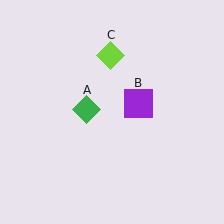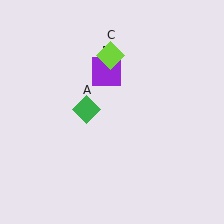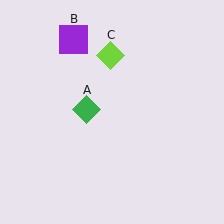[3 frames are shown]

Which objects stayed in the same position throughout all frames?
Green diamond (object A) and lime diamond (object C) remained stationary.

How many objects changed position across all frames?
1 object changed position: purple square (object B).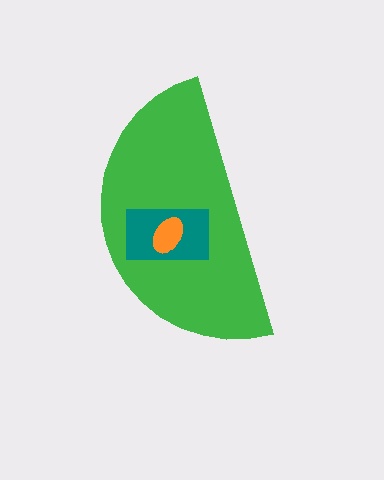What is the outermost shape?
The green semicircle.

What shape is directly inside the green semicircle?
The teal rectangle.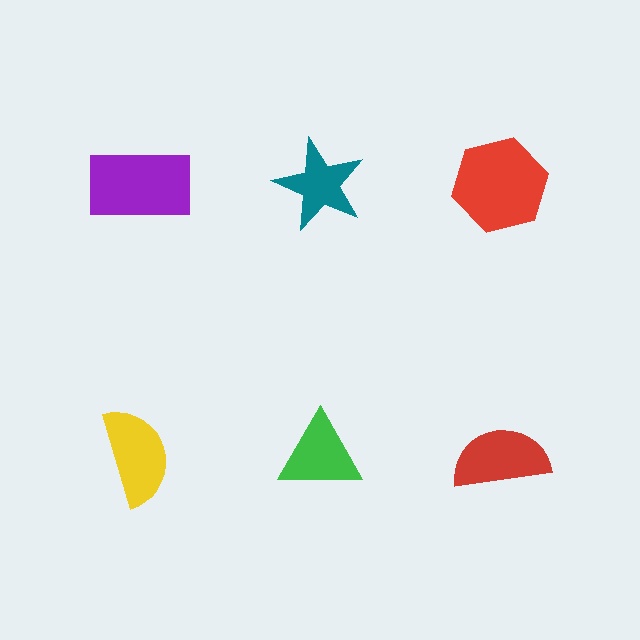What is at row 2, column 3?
A red semicircle.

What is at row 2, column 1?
A yellow semicircle.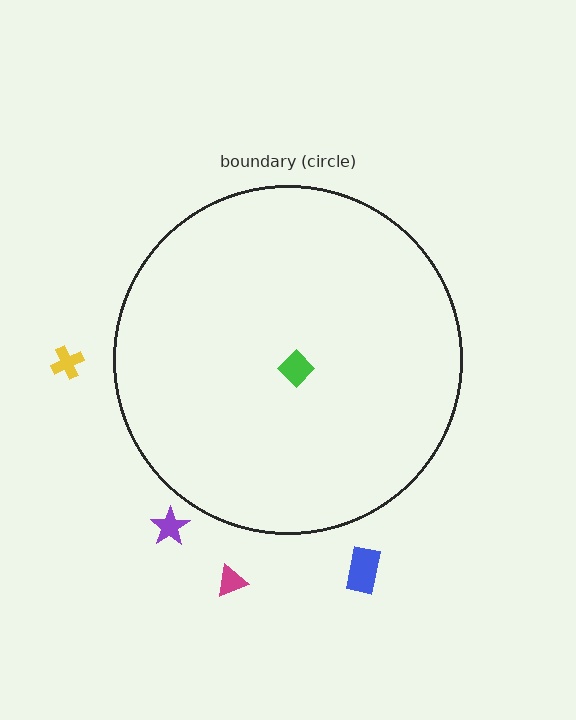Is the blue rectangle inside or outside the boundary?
Outside.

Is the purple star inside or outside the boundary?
Outside.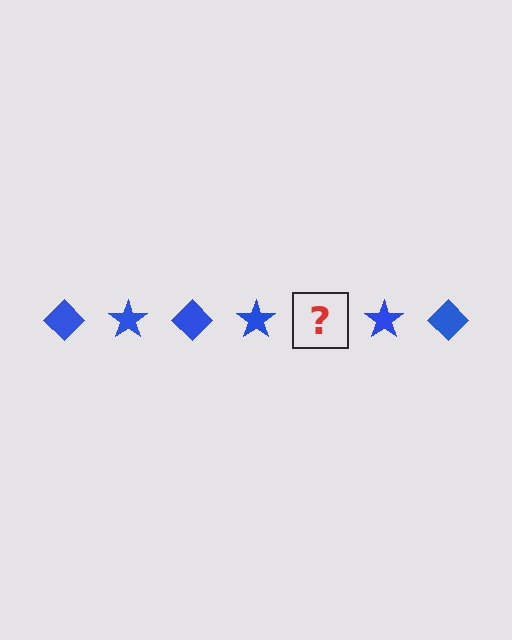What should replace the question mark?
The question mark should be replaced with a blue diamond.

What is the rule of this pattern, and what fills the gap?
The rule is that the pattern cycles through diamond, star shapes in blue. The gap should be filled with a blue diamond.